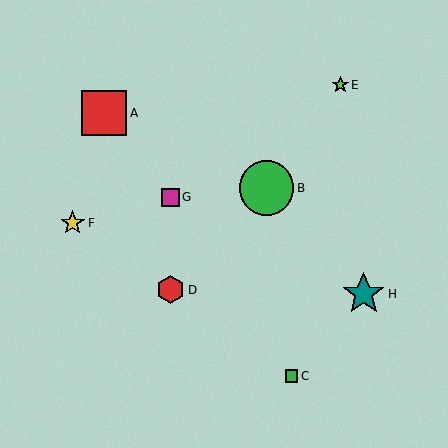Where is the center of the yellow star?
The center of the yellow star is at (73, 223).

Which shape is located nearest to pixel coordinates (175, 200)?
The magenta square (labeled G) at (170, 197) is nearest to that location.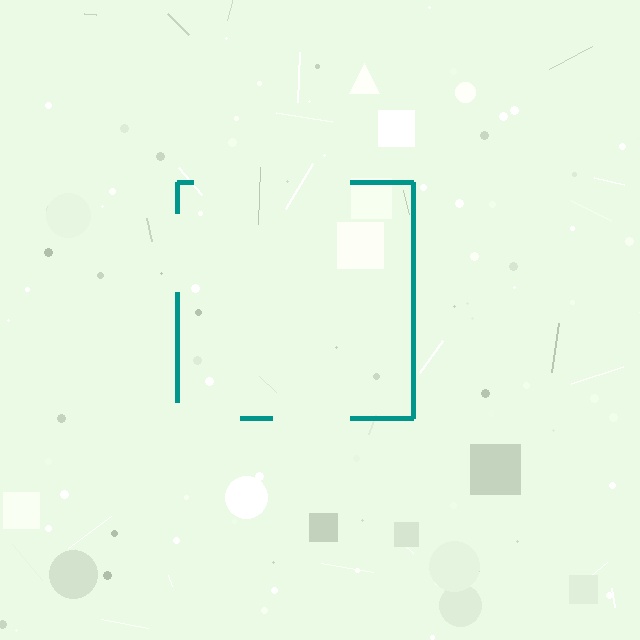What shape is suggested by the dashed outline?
The dashed outline suggests a square.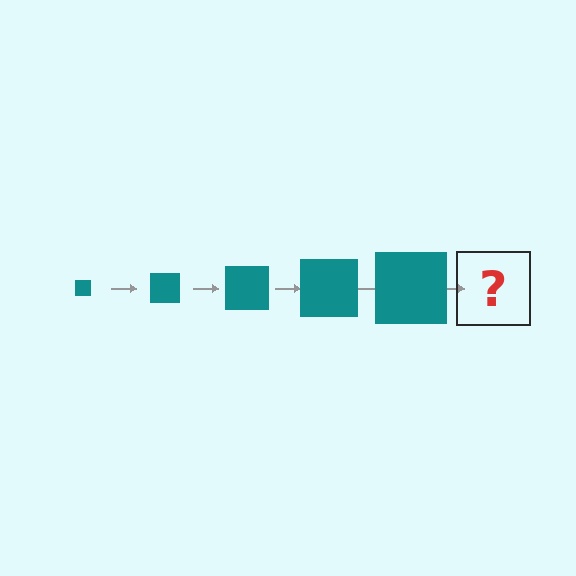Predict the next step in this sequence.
The next step is a teal square, larger than the previous one.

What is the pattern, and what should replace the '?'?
The pattern is that the square gets progressively larger each step. The '?' should be a teal square, larger than the previous one.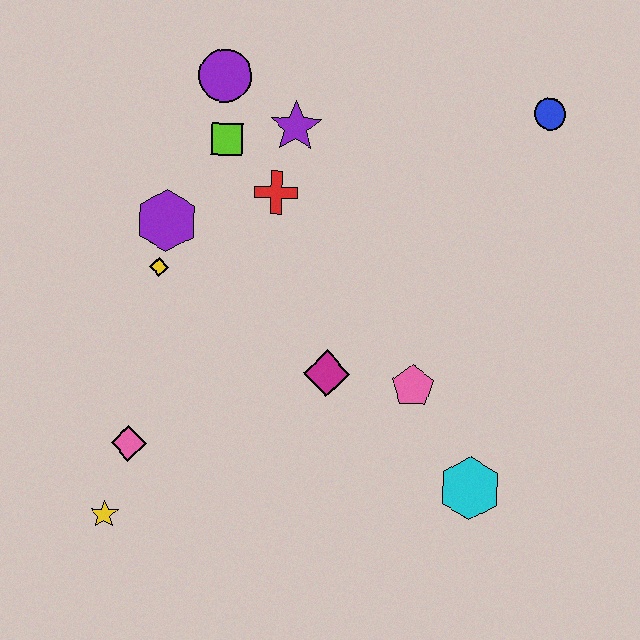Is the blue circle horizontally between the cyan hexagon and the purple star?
No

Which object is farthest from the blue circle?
The yellow star is farthest from the blue circle.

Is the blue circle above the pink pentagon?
Yes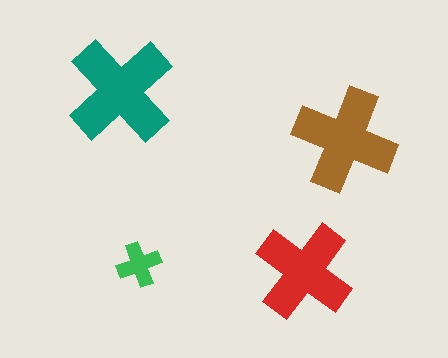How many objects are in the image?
There are 4 objects in the image.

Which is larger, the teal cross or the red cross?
The teal one.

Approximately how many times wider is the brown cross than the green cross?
About 2.5 times wider.